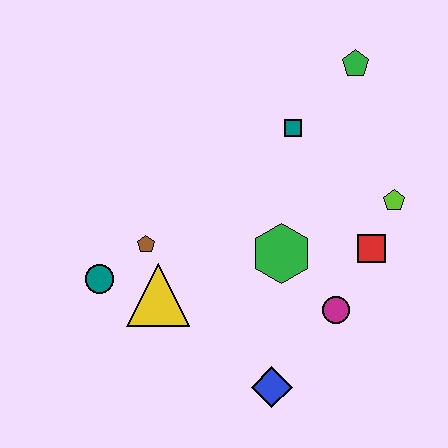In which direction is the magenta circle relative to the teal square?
The magenta circle is below the teal square.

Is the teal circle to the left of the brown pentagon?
Yes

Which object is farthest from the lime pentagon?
The teal circle is farthest from the lime pentagon.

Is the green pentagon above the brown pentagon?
Yes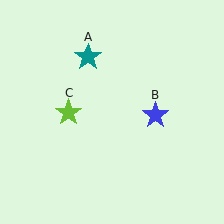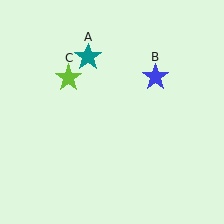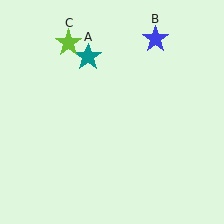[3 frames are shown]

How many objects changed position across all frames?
2 objects changed position: blue star (object B), lime star (object C).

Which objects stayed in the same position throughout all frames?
Teal star (object A) remained stationary.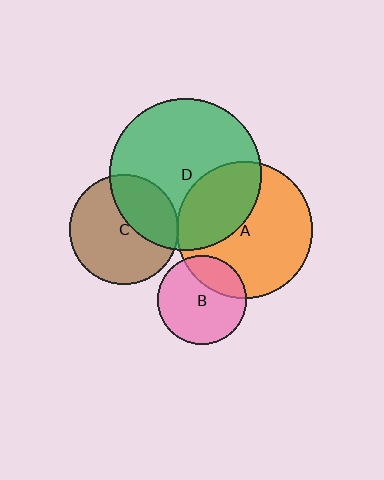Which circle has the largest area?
Circle D (green).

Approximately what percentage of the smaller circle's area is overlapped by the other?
Approximately 5%.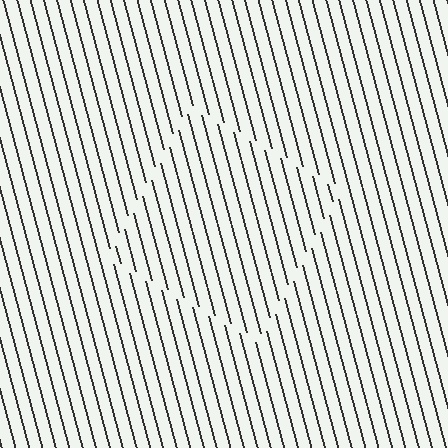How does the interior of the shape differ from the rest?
The interior of the shape contains the same grating, shifted by half a period — the contour is defined by the phase discontinuity where line-ends from the inner and outer gratings abut.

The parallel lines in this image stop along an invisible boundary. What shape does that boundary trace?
An illusory square. The interior of the shape contains the same grating, shifted by half a period — the contour is defined by the phase discontinuity where line-ends from the inner and outer gratings abut.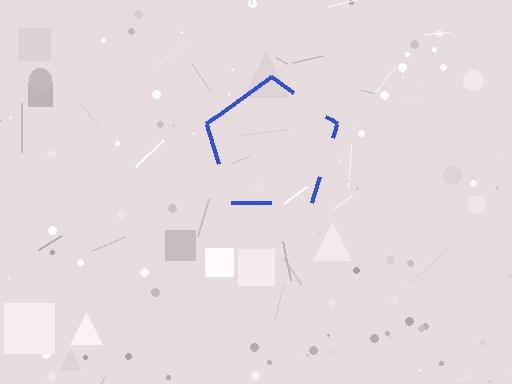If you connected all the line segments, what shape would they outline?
They would outline a pentagon.